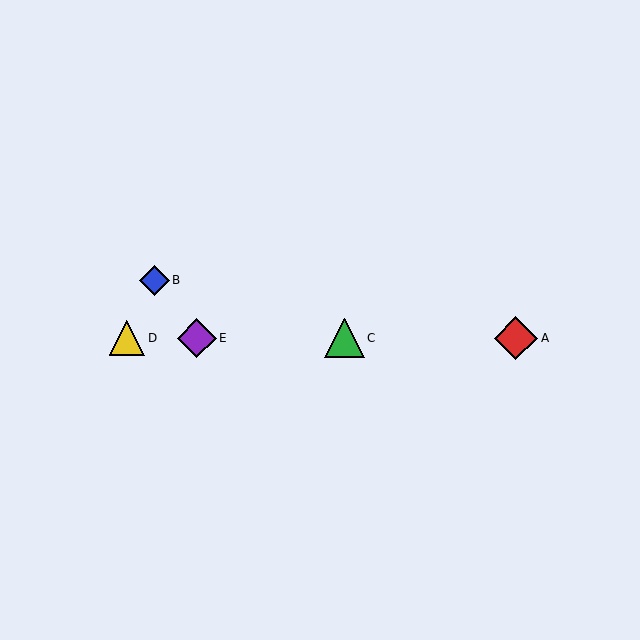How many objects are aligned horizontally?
4 objects (A, C, D, E) are aligned horizontally.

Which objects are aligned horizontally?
Objects A, C, D, E are aligned horizontally.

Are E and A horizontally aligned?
Yes, both are at y≈338.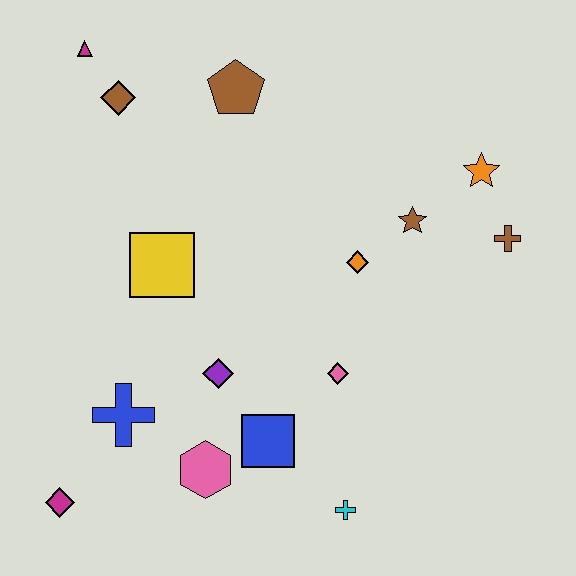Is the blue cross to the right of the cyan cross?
No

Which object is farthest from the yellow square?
The brown cross is farthest from the yellow square.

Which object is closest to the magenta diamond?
The blue cross is closest to the magenta diamond.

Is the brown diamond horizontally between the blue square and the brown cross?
No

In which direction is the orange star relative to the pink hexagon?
The orange star is above the pink hexagon.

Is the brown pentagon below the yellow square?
No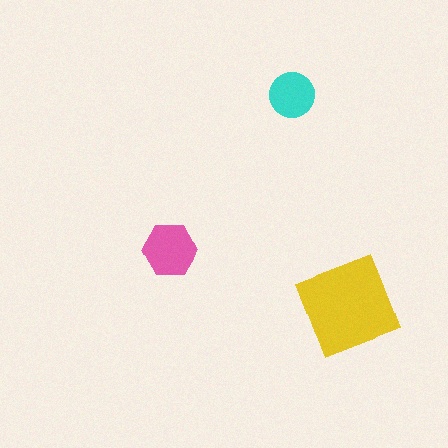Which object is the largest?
The yellow diamond.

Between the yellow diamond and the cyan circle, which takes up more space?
The yellow diamond.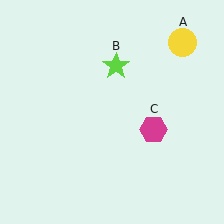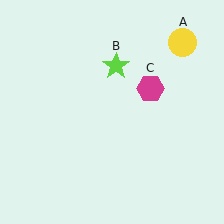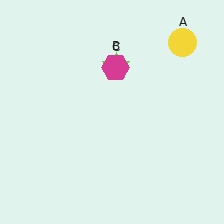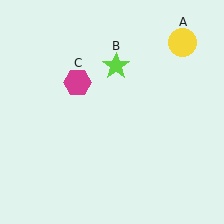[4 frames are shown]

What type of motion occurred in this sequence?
The magenta hexagon (object C) rotated counterclockwise around the center of the scene.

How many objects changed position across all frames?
1 object changed position: magenta hexagon (object C).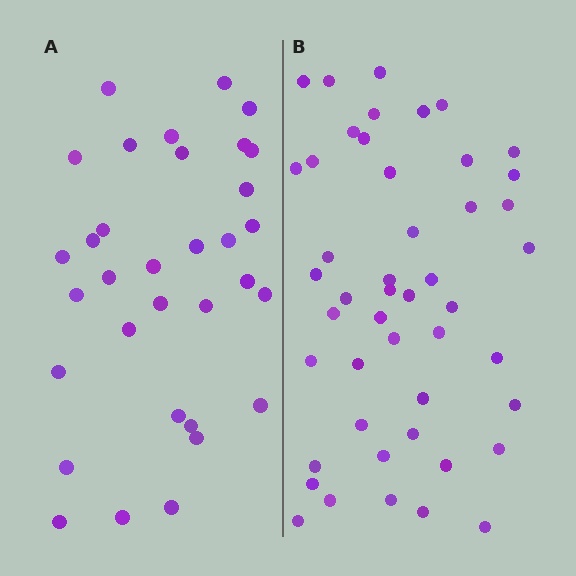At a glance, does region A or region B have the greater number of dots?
Region B (the right region) has more dots.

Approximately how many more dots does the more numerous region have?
Region B has approximately 15 more dots than region A.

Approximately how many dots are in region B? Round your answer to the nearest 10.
About 50 dots. (The exact count is 47, which rounds to 50.)